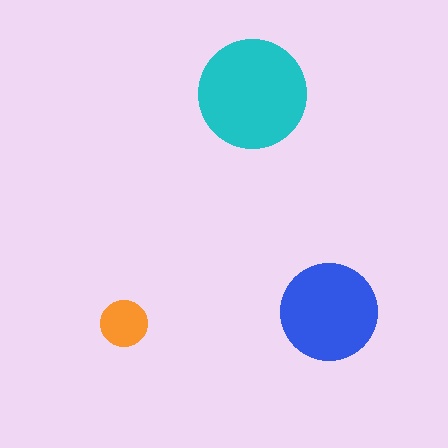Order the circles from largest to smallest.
the cyan one, the blue one, the orange one.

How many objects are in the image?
There are 3 objects in the image.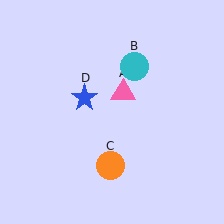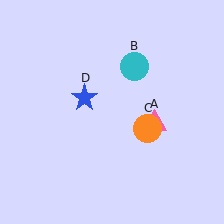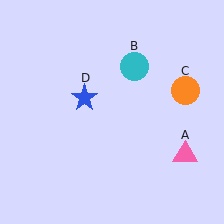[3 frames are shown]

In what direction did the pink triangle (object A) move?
The pink triangle (object A) moved down and to the right.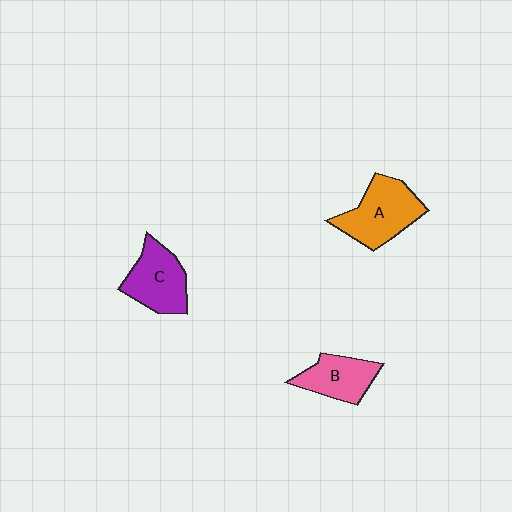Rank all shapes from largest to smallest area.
From largest to smallest: A (orange), C (purple), B (pink).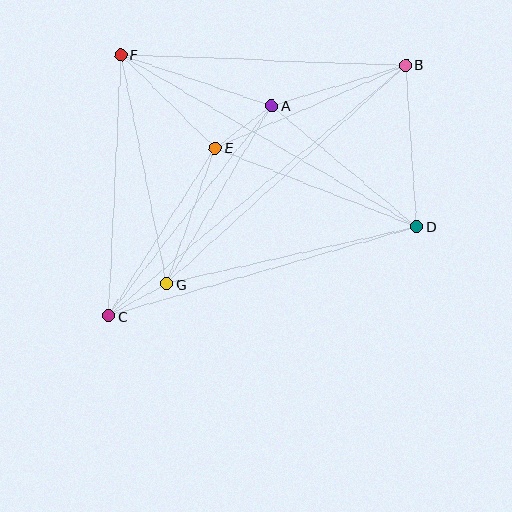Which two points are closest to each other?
Points C and G are closest to each other.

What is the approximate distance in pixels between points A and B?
The distance between A and B is approximately 140 pixels.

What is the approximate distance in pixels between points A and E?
The distance between A and E is approximately 70 pixels.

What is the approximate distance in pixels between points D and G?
The distance between D and G is approximately 257 pixels.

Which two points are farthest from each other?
Points B and C are farthest from each other.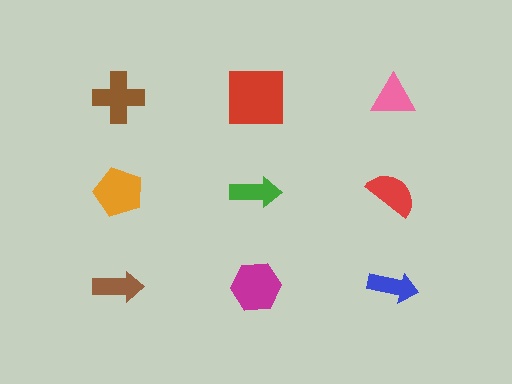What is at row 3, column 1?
A brown arrow.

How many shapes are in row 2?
3 shapes.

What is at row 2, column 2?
A green arrow.